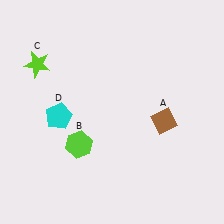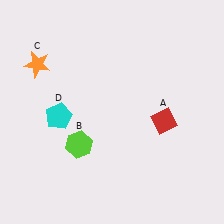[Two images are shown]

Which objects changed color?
A changed from brown to red. C changed from lime to orange.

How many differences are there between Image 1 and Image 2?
There are 2 differences between the two images.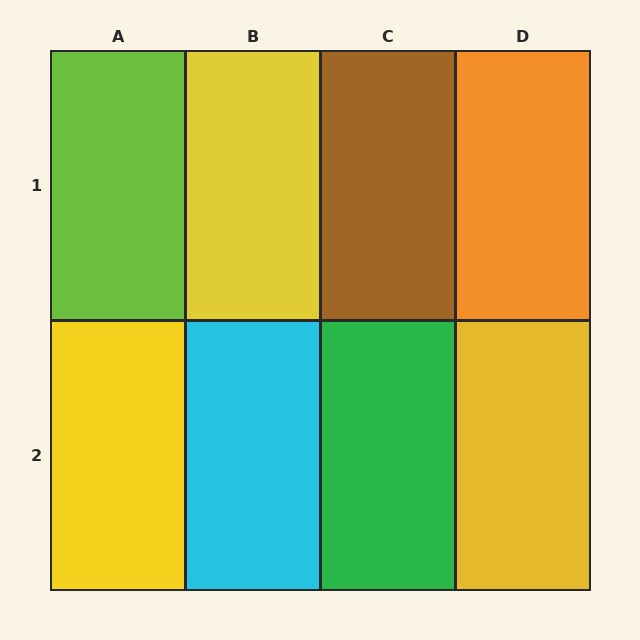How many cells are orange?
1 cell is orange.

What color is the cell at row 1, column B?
Yellow.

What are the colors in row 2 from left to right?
Yellow, cyan, green, yellow.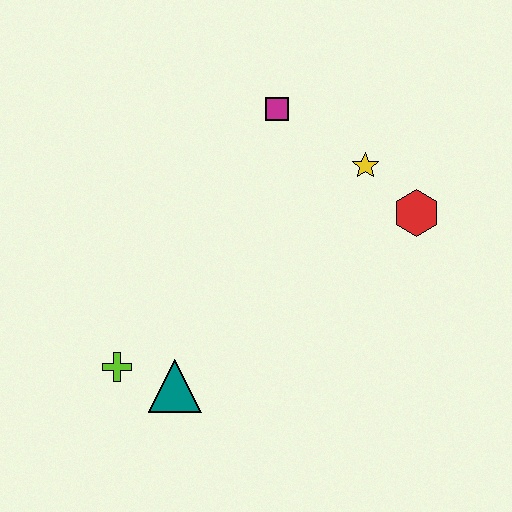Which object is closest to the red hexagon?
The yellow star is closest to the red hexagon.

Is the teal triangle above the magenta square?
No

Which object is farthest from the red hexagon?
The lime cross is farthest from the red hexagon.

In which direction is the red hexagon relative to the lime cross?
The red hexagon is to the right of the lime cross.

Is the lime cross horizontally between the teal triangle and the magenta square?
No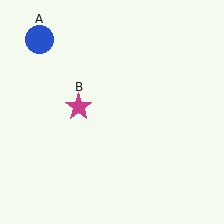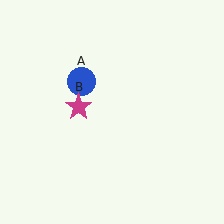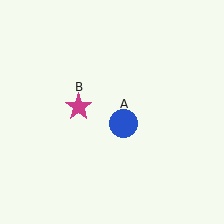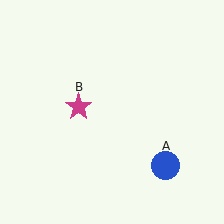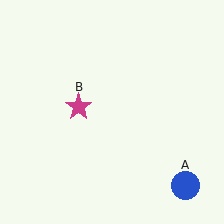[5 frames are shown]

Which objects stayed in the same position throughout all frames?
Magenta star (object B) remained stationary.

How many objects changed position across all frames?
1 object changed position: blue circle (object A).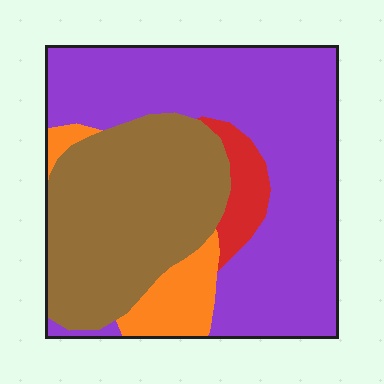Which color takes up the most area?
Purple, at roughly 50%.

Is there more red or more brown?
Brown.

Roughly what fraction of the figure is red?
Red covers roughly 5% of the figure.